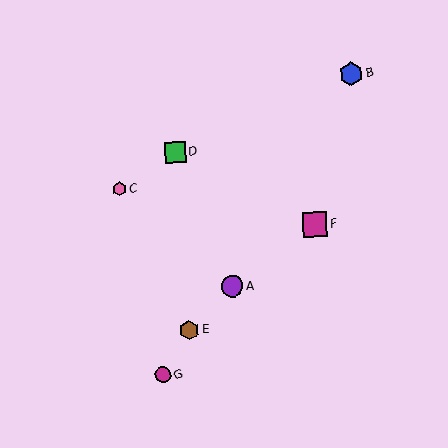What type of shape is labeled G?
Shape G is a magenta circle.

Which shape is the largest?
The magenta square (labeled F) is the largest.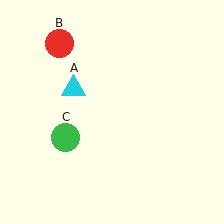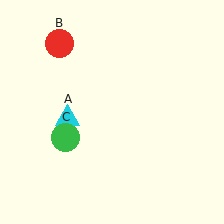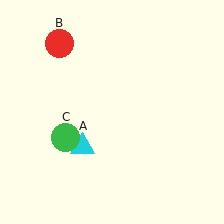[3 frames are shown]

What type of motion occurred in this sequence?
The cyan triangle (object A) rotated counterclockwise around the center of the scene.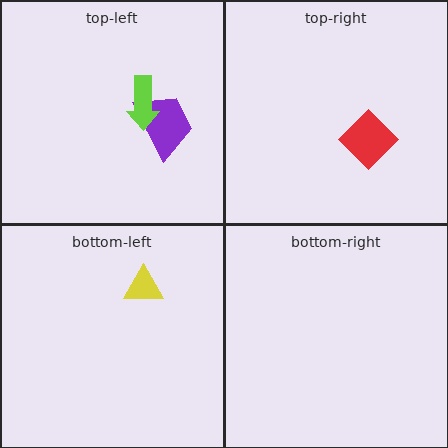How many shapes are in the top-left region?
2.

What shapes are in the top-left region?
The purple trapezoid, the lime arrow.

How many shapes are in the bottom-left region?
1.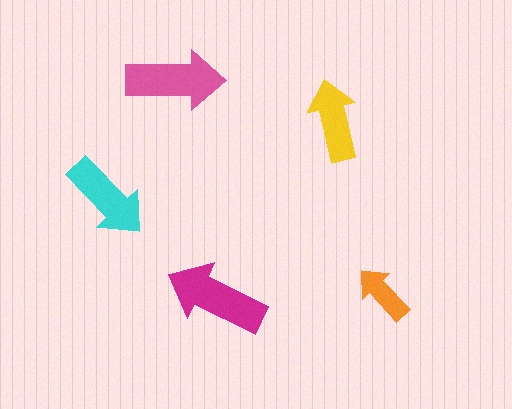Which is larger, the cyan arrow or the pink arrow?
The pink one.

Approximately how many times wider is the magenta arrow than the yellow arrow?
About 1.5 times wider.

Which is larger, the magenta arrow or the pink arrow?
The magenta one.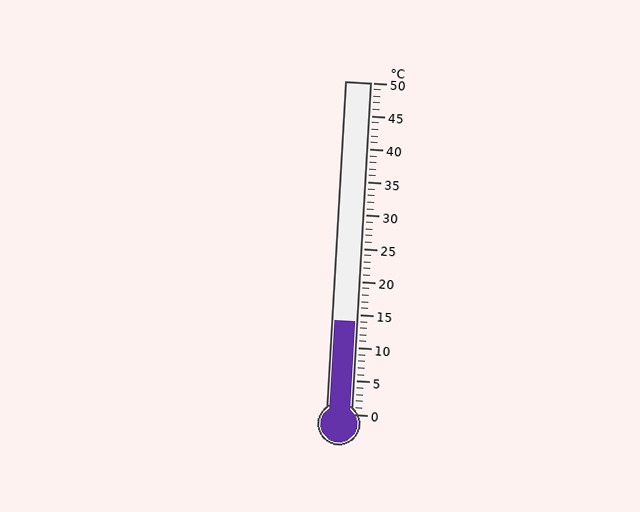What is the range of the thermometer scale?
The thermometer scale ranges from 0°C to 50°C.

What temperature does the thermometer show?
The thermometer shows approximately 14°C.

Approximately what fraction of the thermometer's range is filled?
The thermometer is filled to approximately 30% of its range.